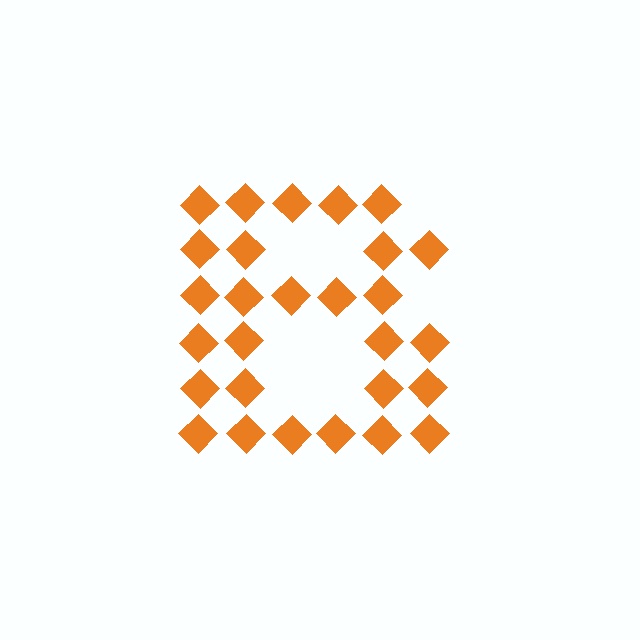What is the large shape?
The large shape is the letter B.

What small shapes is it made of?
It is made of small diamonds.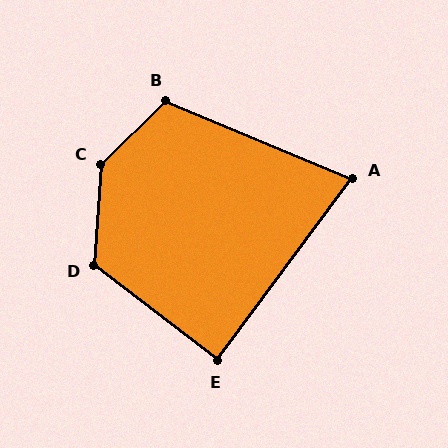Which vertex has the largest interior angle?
C, at approximately 139 degrees.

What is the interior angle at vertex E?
Approximately 89 degrees (approximately right).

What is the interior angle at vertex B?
Approximately 113 degrees (obtuse).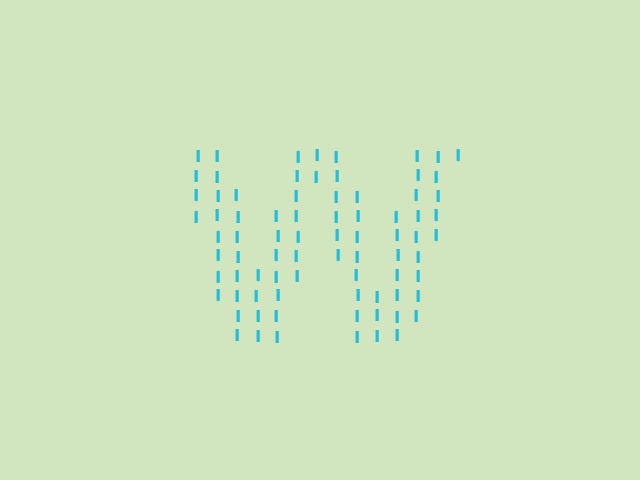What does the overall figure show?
The overall figure shows the letter W.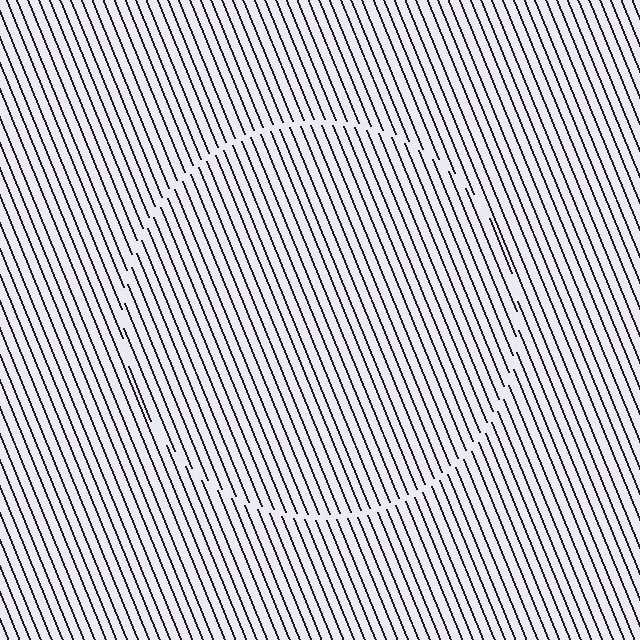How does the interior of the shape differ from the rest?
The interior of the shape contains the same grating, shifted by half a period — the contour is defined by the phase discontinuity where line-ends from the inner and outer gratings abut.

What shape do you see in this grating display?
An illusory circle. The interior of the shape contains the same grating, shifted by half a period — the contour is defined by the phase discontinuity where line-ends from the inner and outer gratings abut.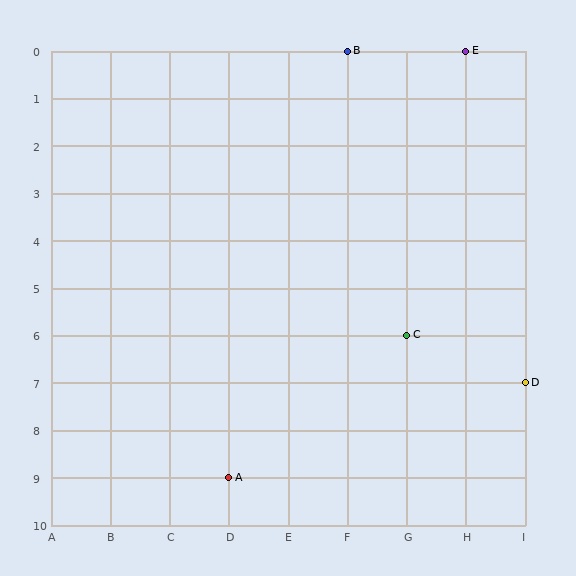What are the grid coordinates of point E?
Point E is at grid coordinates (H, 0).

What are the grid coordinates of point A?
Point A is at grid coordinates (D, 9).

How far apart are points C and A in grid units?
Points C and A are 3 columns and 3 rows apart (about 4.2 grid units diagonally).